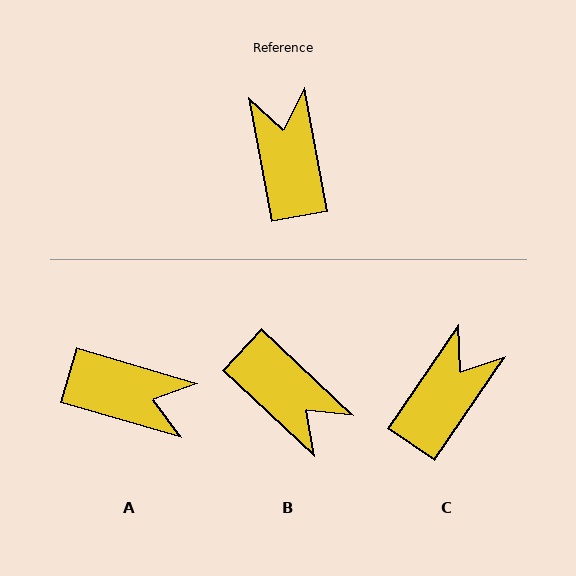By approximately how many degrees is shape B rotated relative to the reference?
Approximately 144 degrees clockwise.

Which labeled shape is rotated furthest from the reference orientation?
B, about 144 degrees away.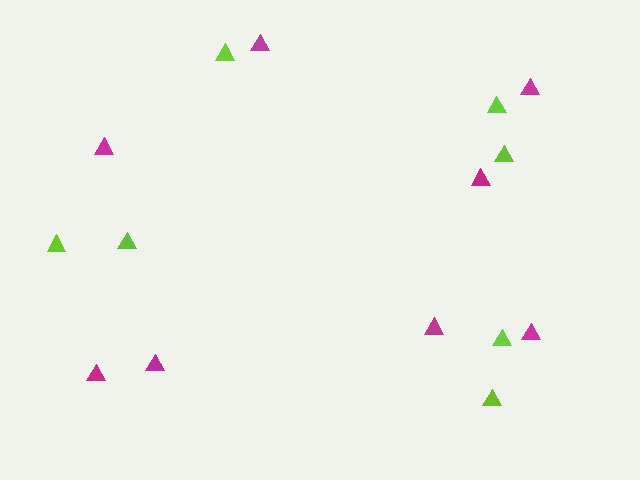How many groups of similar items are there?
There are 2 groups: one group of magenta triangles (8) and one group of lime triangles (7).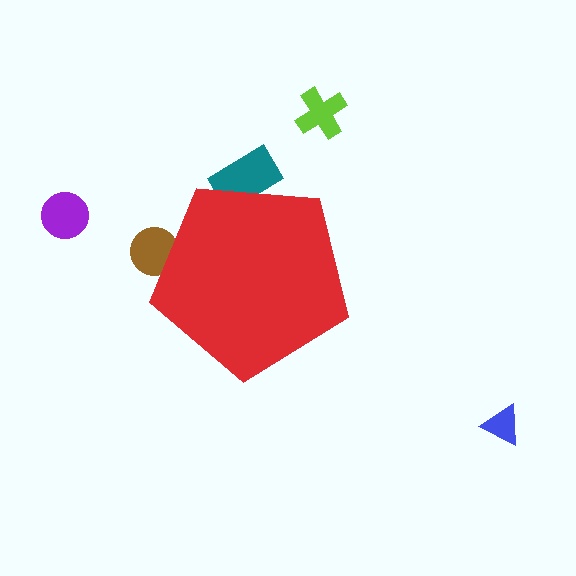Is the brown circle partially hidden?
Yes, the brown circle is partially hidden behind the red pentagon.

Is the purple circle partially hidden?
No, the purple circle is fully visible.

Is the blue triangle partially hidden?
No, the blue triangle is fully visible.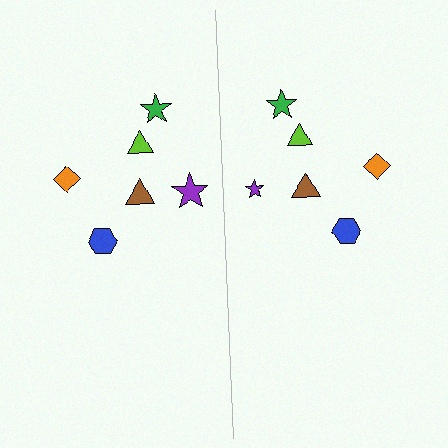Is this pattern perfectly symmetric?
No, the pattern is not perfectly symmetric. The purple star on the right side has a different size than its mirror counterpart.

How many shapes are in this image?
There are 12 shapes in this image.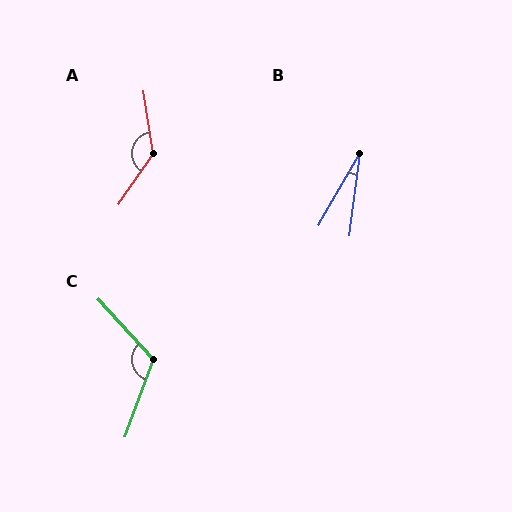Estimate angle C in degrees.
Approximately 117 degrees.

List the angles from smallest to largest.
B (23°), C (117°), A (137°).